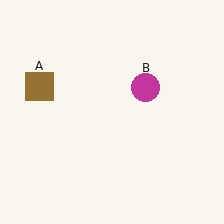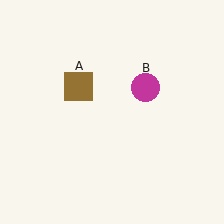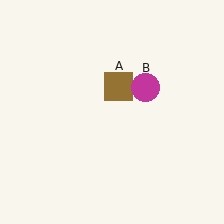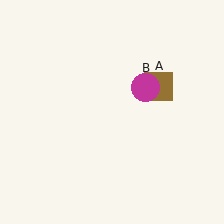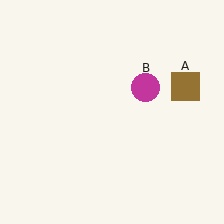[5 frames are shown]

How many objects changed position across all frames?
1 object changed position: brown square (object A).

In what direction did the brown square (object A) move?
The brown square (object A) moved right.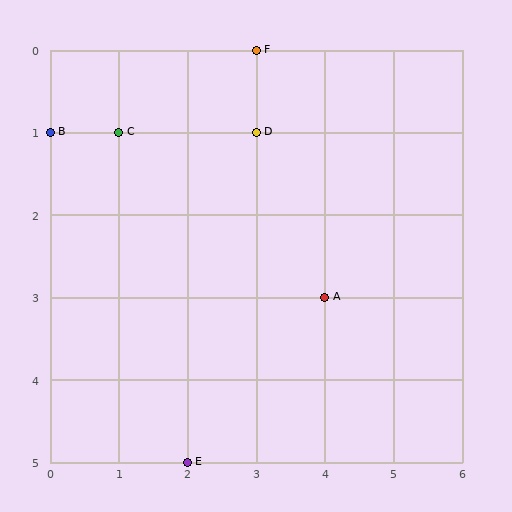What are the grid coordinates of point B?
Point B is at grid coordinates (0, 1).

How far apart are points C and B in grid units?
Points C and B are 1 column apart.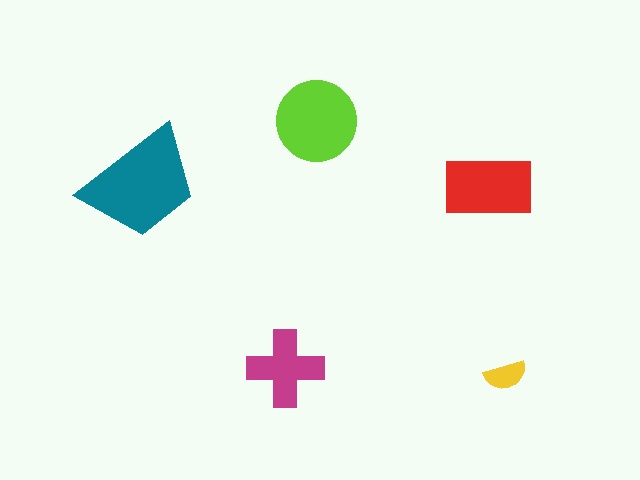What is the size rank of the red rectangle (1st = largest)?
3rd.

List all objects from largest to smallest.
The teal trapezoid, the lime circle, the red rectangle, the magenta cross, the yellow semicircle.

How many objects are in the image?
There are 5 objects in the image.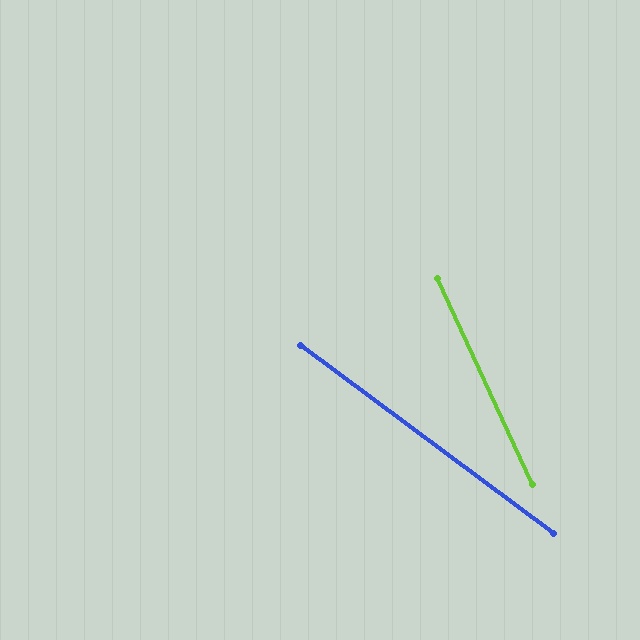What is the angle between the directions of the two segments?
Approximately 29 degrees.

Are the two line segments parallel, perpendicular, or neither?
Neither parallel nor perpendicular — they differ by about 29°.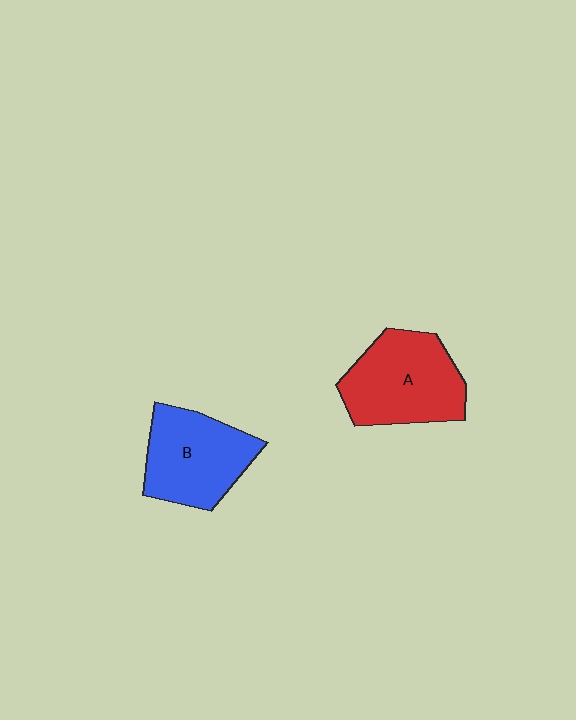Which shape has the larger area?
Shape A (red).